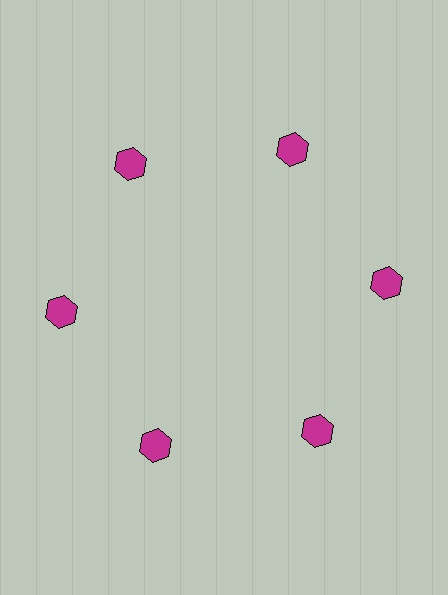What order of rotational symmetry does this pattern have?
This pattern has 6-fold rotational symmetry.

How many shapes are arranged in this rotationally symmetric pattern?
There are 6 shapes, arranged in 6 groups of 1.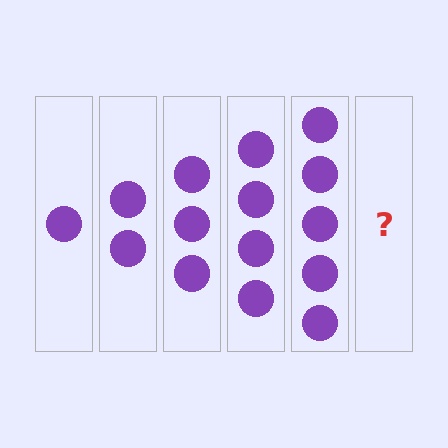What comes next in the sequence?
The next element should be 6 circles.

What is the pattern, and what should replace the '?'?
The pattern is that each step adds one more circle. The '?' should be 6 circles.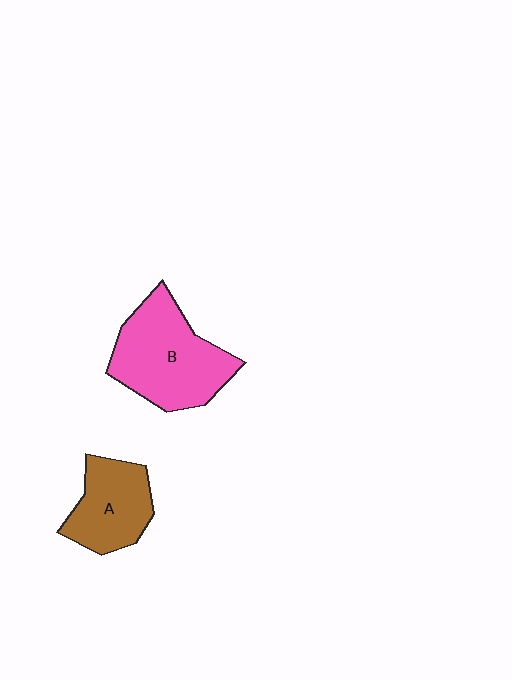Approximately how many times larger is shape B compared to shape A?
Approximately 1.5 times.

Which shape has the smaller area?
Shape A (brown).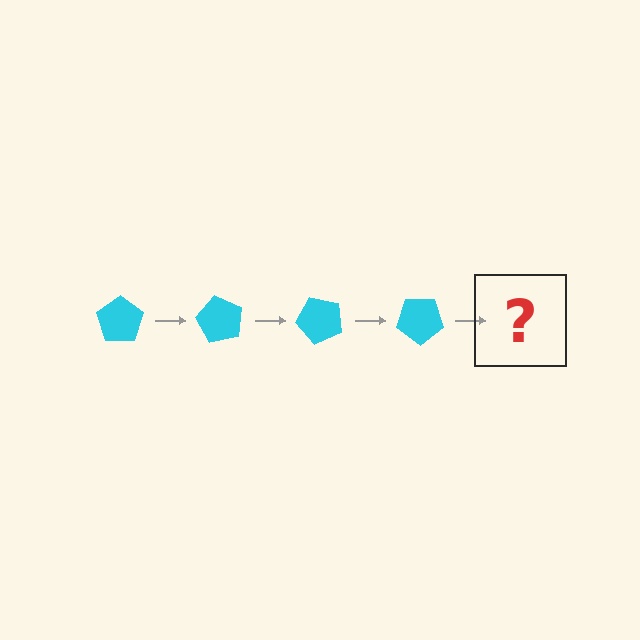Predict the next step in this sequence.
The next step is a cyan pentagon rotated 240 degrees.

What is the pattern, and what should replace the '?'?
The pattern is that the pentagon rotates 60 degrees each step. The '?' should be a cyan pentagon rotated 240 degrees.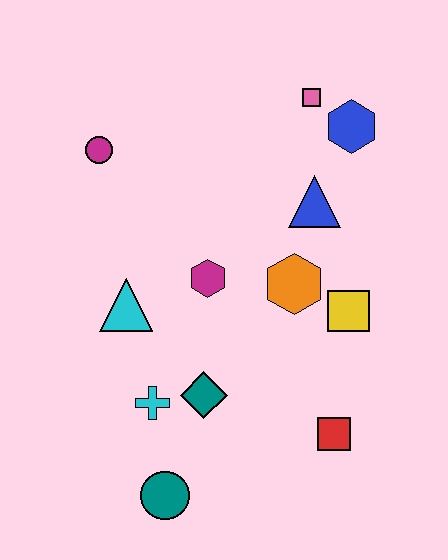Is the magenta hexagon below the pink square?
Yes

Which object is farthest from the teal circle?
The pink square is farthest from the teal circle.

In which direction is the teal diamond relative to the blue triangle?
The teal diamond is below the blue triangle.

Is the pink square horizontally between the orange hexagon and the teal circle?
No